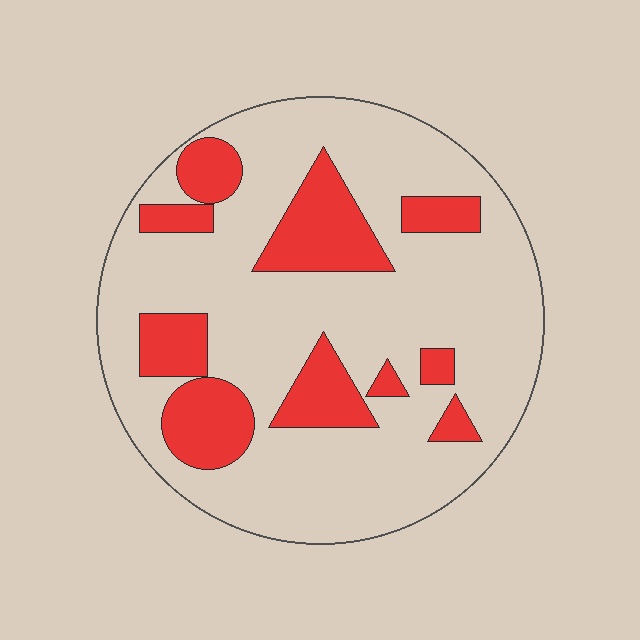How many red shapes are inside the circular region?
10.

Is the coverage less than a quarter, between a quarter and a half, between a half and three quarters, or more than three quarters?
Less than a quarter.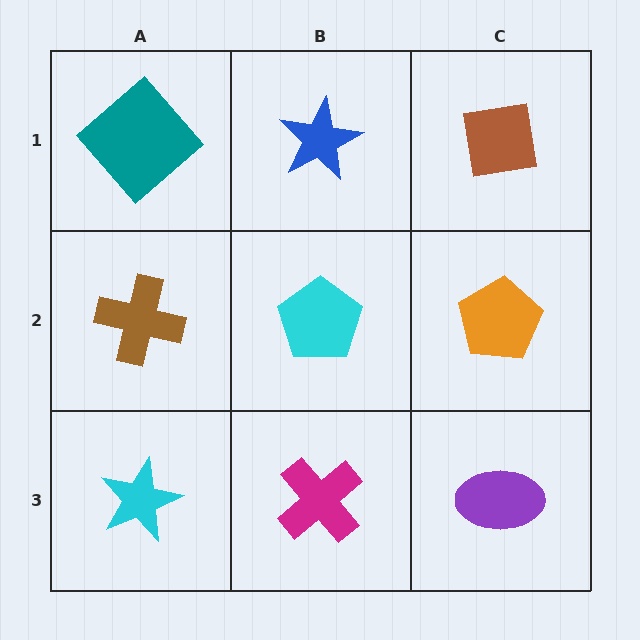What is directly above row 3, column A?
A brown cross.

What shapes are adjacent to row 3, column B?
A cyan pentagon (row 2, column B), a cyan star (row 3, column A), a purple ellipse (row 3, column C).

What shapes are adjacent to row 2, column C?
A brown square (row 1, column C), a purple ellipse (row 3, column C), a cyan pentagon (row 2, column B).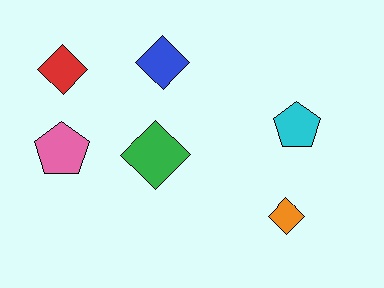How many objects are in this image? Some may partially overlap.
There are 6 objects.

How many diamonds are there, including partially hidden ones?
There are 4 diamonds.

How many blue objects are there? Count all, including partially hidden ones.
There is 1 blue object.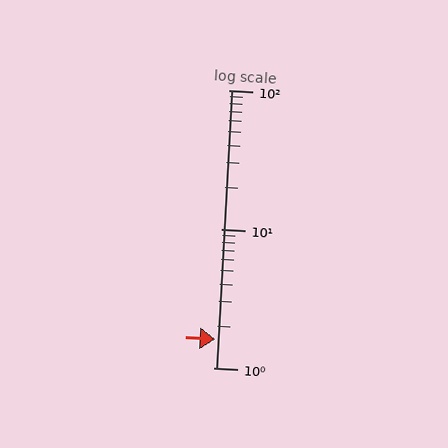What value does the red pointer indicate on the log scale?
The pointer indicates approximately 1.6.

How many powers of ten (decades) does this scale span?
The scale spans 2 decades, from 1 to 100.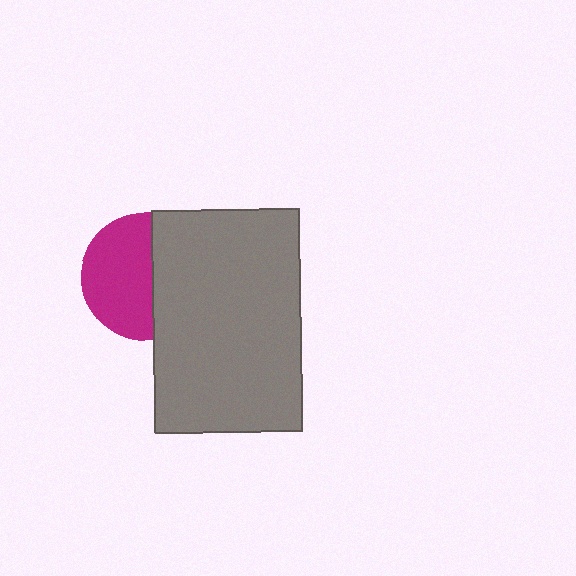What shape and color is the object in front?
The object in front is a gray rectangle.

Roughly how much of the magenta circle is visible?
About half of it is visible (roughly 56%).